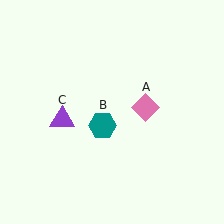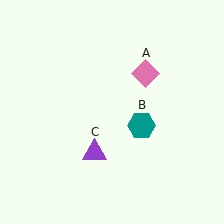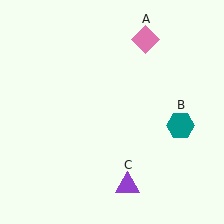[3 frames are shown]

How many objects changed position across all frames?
3 objects changed position: pink diamond (object A), teal hexagon (object B), purple triangle (object C).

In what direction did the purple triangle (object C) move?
The purple triangle (object C) moved down and to the right.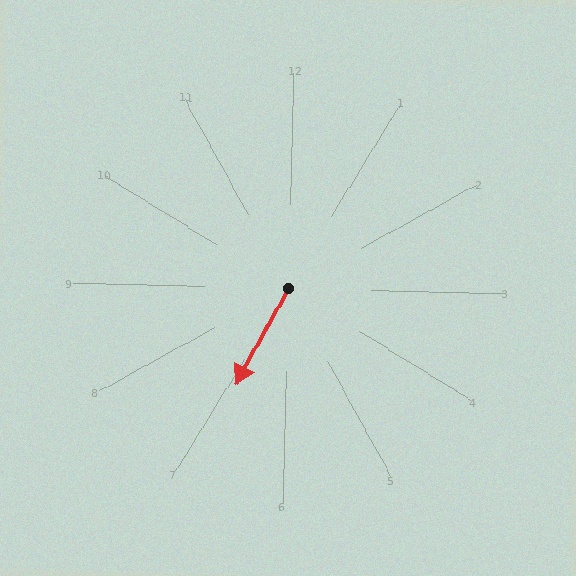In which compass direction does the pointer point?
Southwest.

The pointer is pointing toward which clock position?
Roughly 7 o'clock.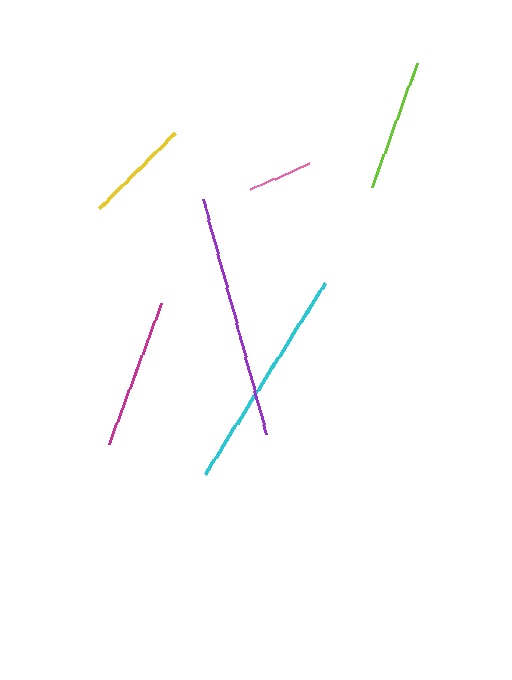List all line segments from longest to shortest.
From longest to shortest: purple, cyan, magenta, lime, yellow, pink.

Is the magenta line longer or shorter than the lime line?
The magenta line is longer than the lime line.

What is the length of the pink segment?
The pink segment is approximately 64 pixels long.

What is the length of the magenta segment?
The magenta segment is approximately 151 pixels long.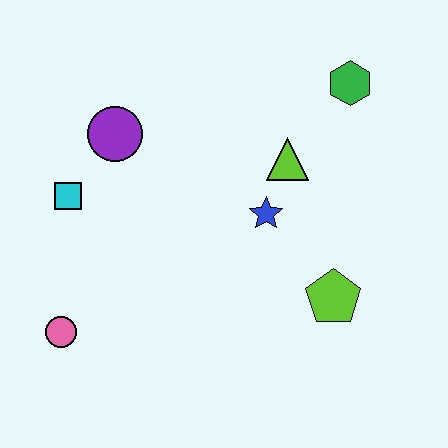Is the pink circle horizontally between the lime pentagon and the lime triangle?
No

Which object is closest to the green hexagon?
The lime triangle is closest to the green hexagon.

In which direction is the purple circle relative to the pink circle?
The purple circle is above the pink circle.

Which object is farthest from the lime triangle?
The pink circle is farthest from the lime triangle.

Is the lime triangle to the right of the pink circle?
Yes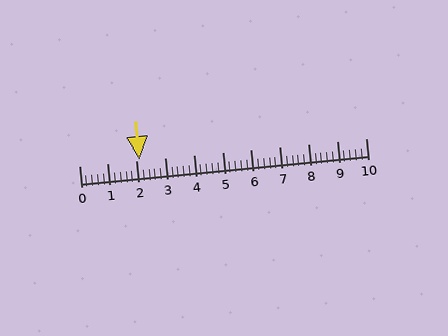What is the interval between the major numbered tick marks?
The major tick marks are spaced 1 units apart.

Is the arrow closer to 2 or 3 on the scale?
The arrow is closer to 2.